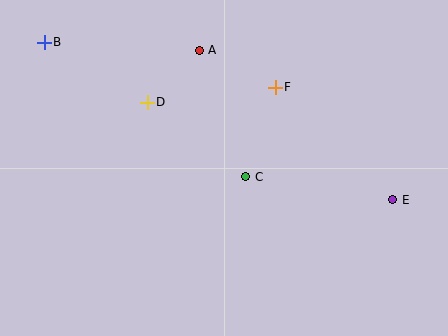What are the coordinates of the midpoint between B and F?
The midpoint between B and F is at (160, 65).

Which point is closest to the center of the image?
Point C at (246, 177) is closest to the center.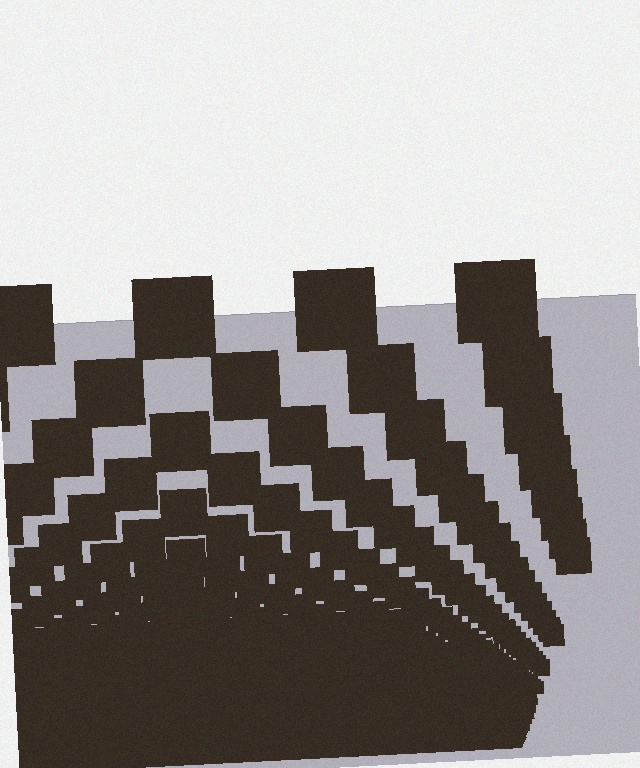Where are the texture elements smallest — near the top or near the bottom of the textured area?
Near the bottom.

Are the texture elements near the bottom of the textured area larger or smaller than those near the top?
Smaller. The gradient is inverted — elements near the bottom are smaller and denser.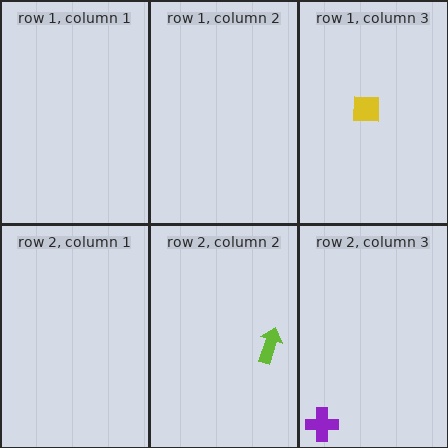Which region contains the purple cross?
The row 2, column 3 region.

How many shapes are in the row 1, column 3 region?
1.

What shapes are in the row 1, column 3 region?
The yellow square.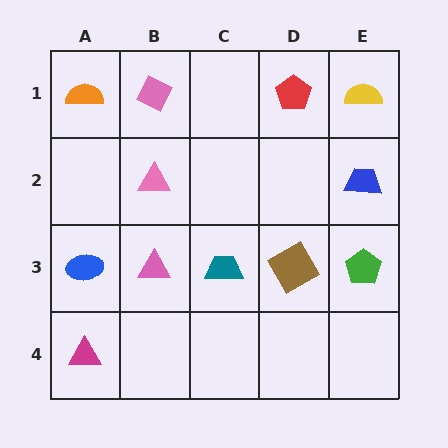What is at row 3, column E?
A green pentagon.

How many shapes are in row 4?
1 shape.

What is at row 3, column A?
A blue ellipse.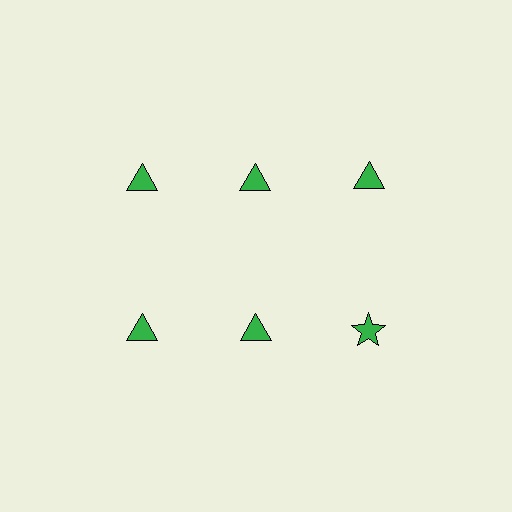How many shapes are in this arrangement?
There are 6 shapes arranged in a grid pattern.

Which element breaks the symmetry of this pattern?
The green star in the second row, center column breaks the symmetry. All other shapes are green triangles.